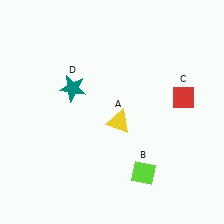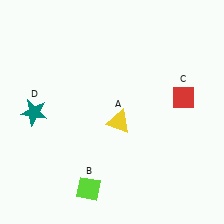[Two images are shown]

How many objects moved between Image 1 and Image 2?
2 objects moved between the two images.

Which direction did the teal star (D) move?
The teal star (D) moved left.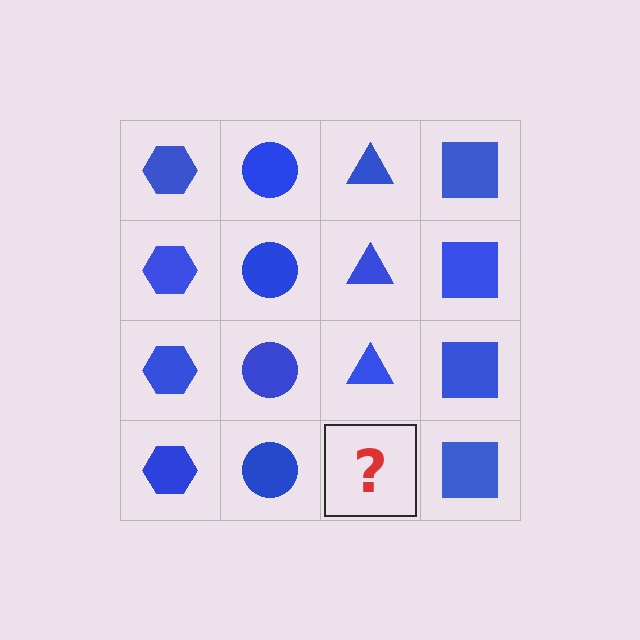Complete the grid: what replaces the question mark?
The question mark should be replaced with a blue triangle.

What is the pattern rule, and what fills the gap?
The rule is that each column has a consistent shape. The gap should be filled with a blue triangle.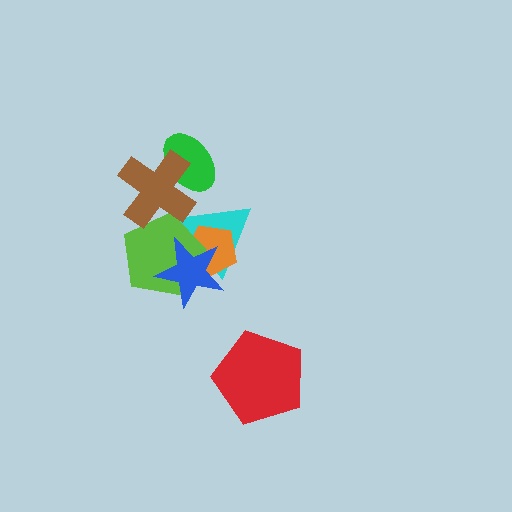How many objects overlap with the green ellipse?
1 object overlaps with the green ellipse.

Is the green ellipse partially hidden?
Yes, it is partially covered by another shape.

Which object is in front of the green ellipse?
The brown cross is in front of the green ellipse.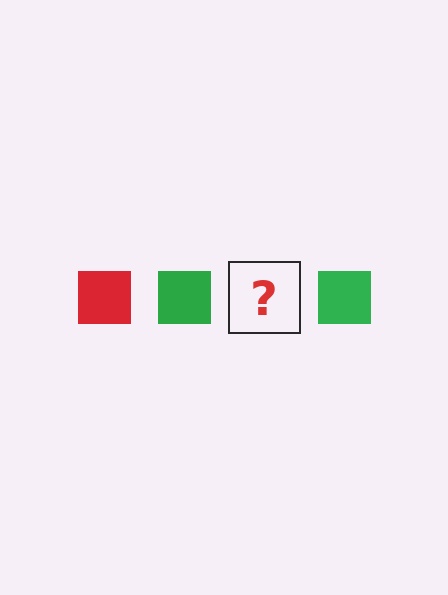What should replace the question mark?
The question mark should be replaced with a red square.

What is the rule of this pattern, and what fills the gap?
The rule is that the pattern cycles through red, green squares. The gap should be filled with a red square.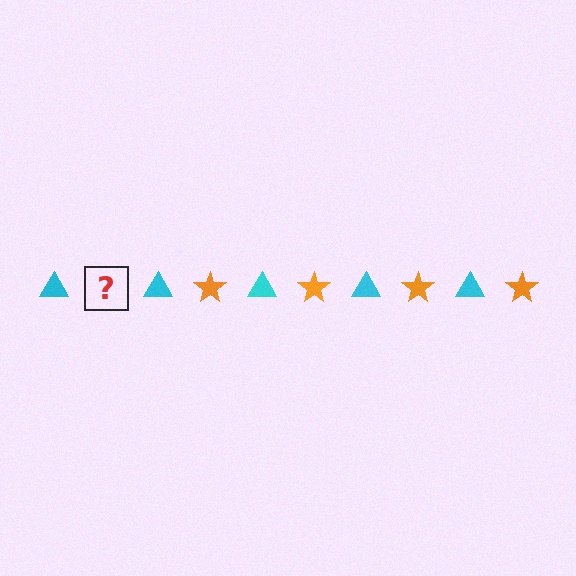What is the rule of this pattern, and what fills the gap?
The rule is that the pattern alternates between cyan triangle and orange star. The gap should be filled with an orange star.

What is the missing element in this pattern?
The missing element is an orange star.